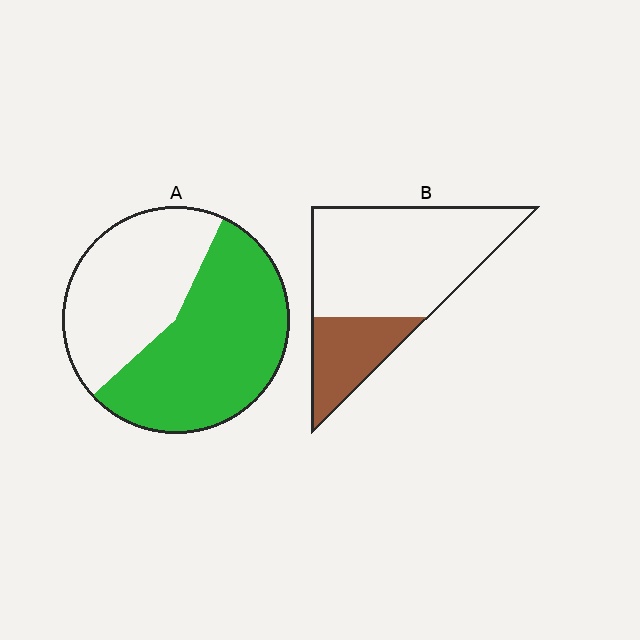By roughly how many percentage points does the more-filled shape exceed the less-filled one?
By roughly 30 percentage points (A over B).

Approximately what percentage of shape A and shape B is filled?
A is approximately 55% and B is approximately 25%.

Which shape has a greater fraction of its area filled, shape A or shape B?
Shape A.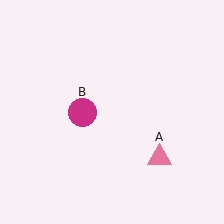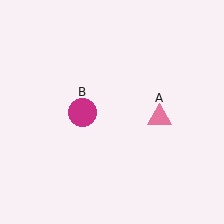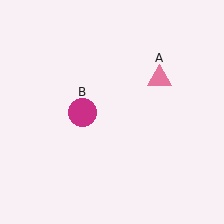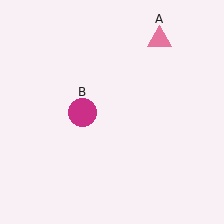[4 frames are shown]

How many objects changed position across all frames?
1 object changed position: pink triangle (object A).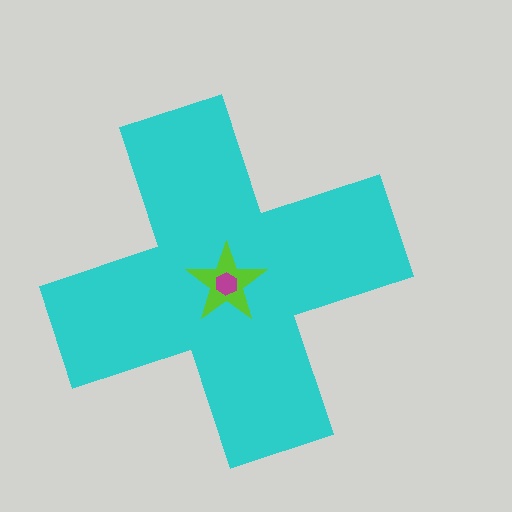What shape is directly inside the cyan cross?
The lime star.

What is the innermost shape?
The magenta hexagon.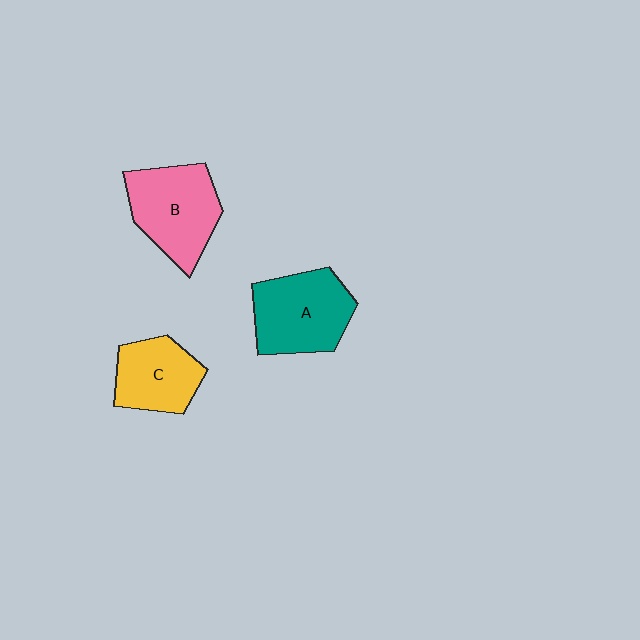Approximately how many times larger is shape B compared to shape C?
Approximately 1.3 times.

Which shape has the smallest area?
Shape C (yellow).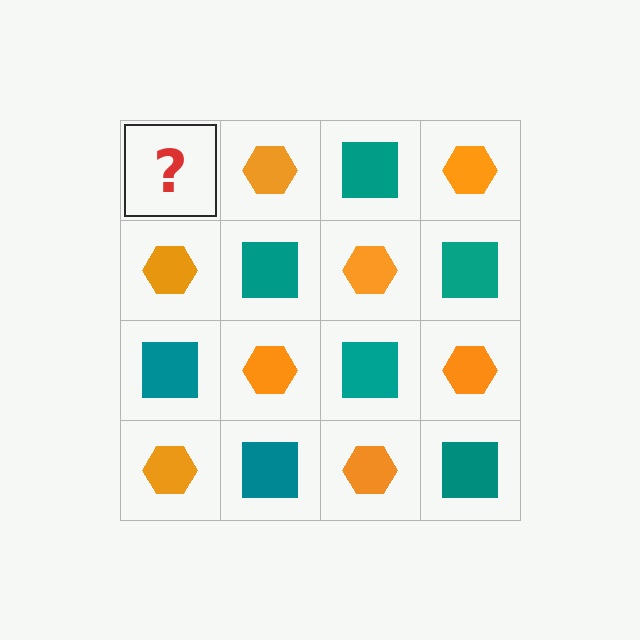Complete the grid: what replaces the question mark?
The question mark should be replaced with a teal square.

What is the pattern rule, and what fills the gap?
The rule is that it alternates teal square and orange hexagon in a checkerboard pattern. The gap should be filled with a teal square.